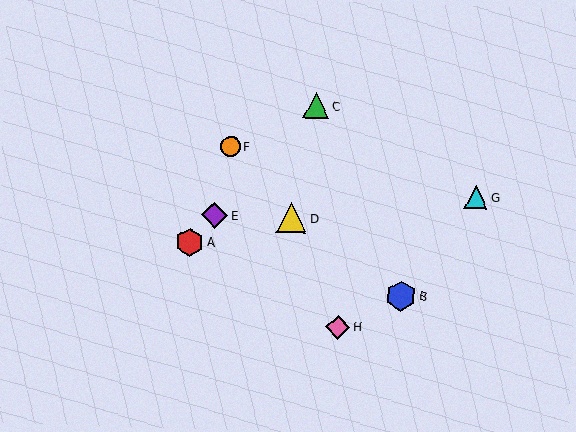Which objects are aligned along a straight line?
Objects A, C, E are aligned along a straight line.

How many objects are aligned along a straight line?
3 objects (A, C, E) are aligned along a straight line.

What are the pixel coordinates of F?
Object F is at (231, 147).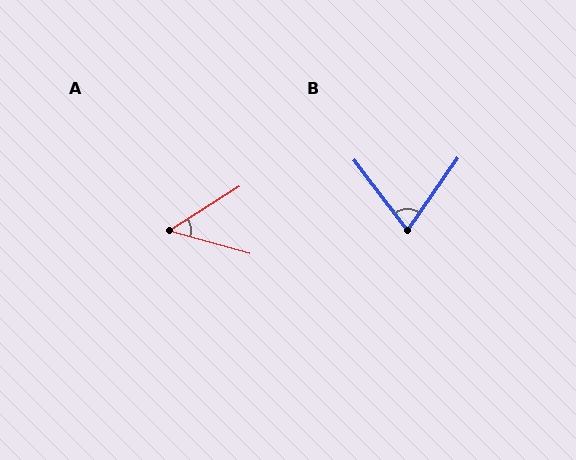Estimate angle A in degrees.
Approximately 47 degrees.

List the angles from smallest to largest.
A (47°), B (72°).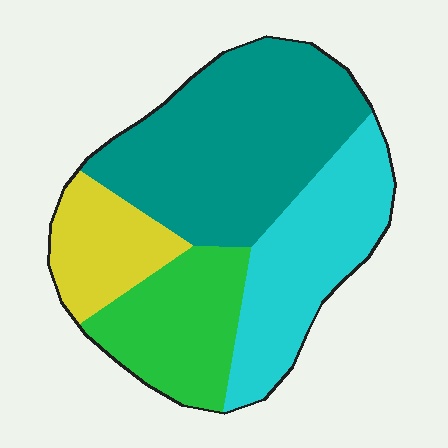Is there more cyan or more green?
Cyan.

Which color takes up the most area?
Teal, at roughly 40%.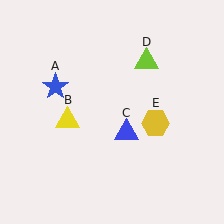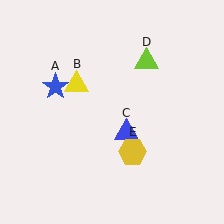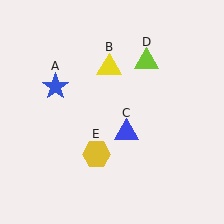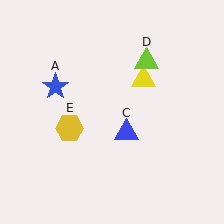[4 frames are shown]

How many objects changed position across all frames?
2 objects changed position: yellow triangle (object B), yellow hexagon (object E).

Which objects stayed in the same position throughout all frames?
Blue star (object A) and blue triangle (object C) and lime triangle (object D) remained stationary.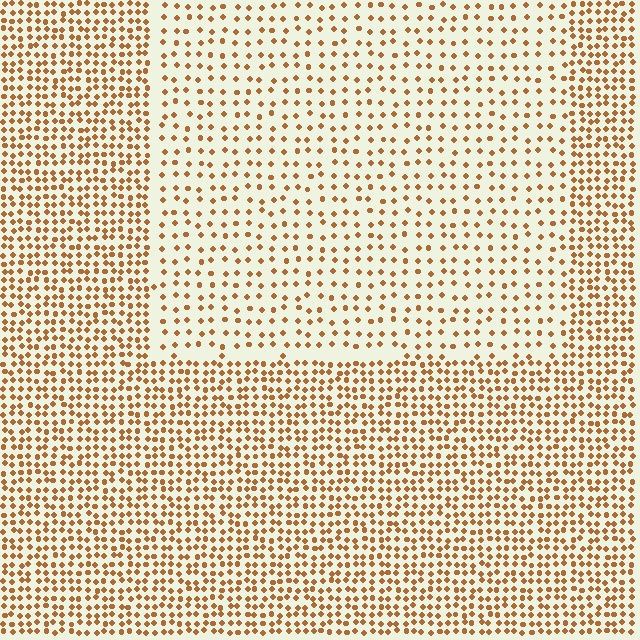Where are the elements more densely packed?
The elements are more densely packed outside the rectangle boundary.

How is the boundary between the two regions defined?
The boundary is defined by a change in element density (approximately 2.1x ratio). All elements are the same color, size, and shape.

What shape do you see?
I see a rectangle.